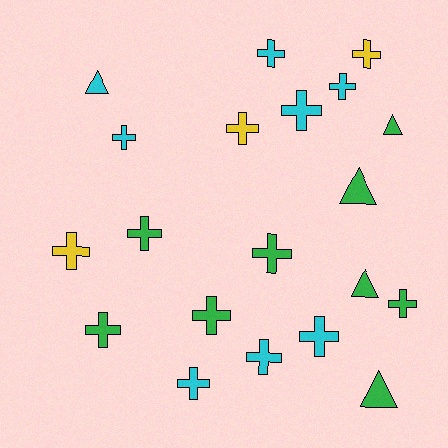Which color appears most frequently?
Green, with 9 objects.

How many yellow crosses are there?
There are 3 yellow crosses.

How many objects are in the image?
There are 20 objects.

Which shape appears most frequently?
Cross, with 15 objects.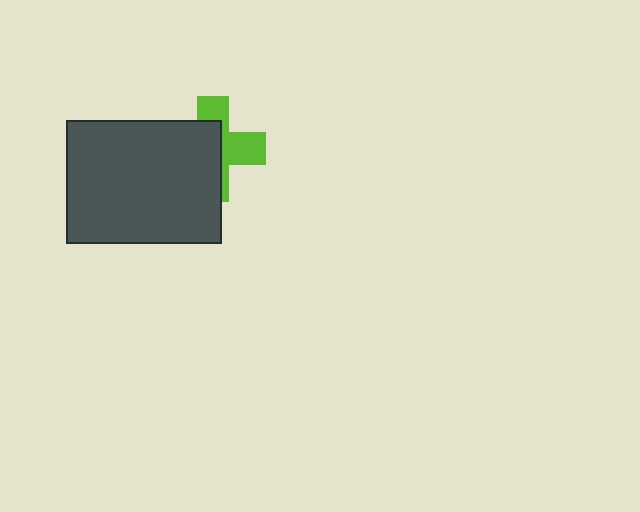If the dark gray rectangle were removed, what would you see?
You would see the complete lime cross.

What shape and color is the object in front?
The object in front is a dark gray rectangle.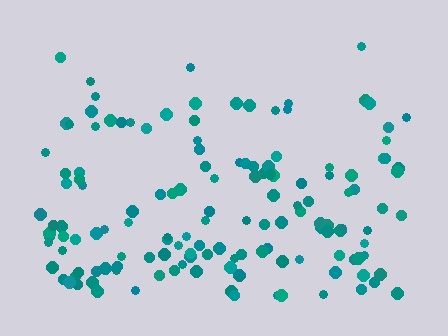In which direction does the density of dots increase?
From top to bottom, with the bottom side densest.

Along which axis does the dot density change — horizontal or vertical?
Vertical.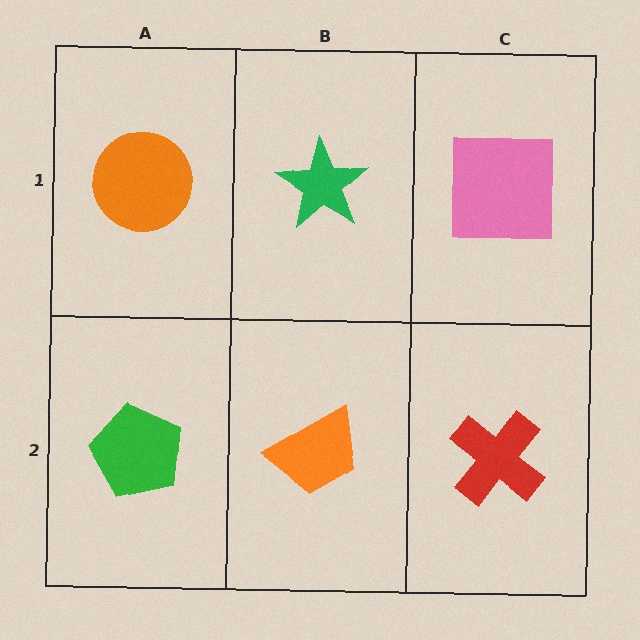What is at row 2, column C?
A red cross.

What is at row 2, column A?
A green pentagon.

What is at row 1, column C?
A pink square.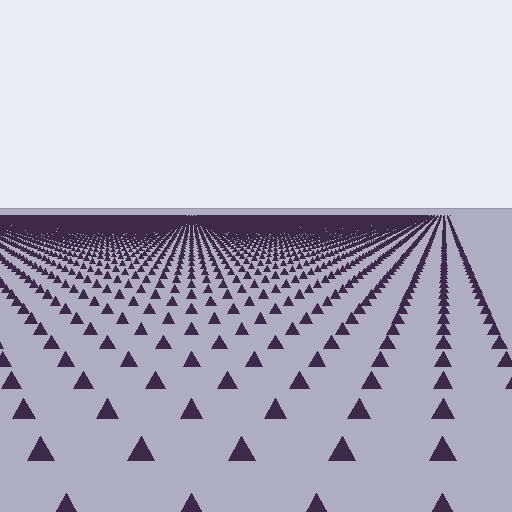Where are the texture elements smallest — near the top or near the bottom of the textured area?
Near the top.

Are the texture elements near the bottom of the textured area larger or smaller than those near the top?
Larger. Near the bottom, elements are closer to the viewer and appear at a bigger on-screen size.